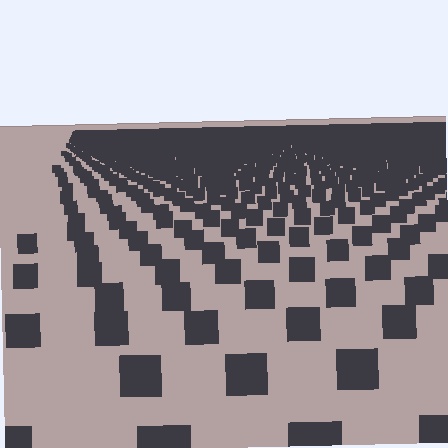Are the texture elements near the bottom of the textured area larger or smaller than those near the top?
Larger. Near the bottom, elements are closer to the viewer and appear at a bigger on-screen size.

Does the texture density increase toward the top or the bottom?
Density increases toward the top.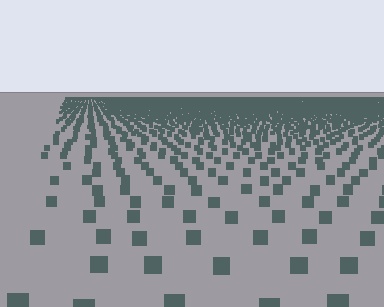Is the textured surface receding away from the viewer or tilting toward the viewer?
The surface is receding away from the viewer. Texture elements get smaller and denser toward the top.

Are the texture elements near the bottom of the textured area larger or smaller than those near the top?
Larger. Near the bottom, elements are closer to the viewer and appear at a bigger on-screen size.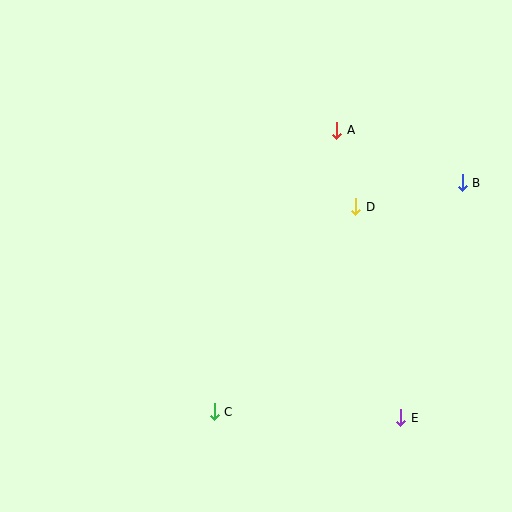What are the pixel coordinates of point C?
Point C is at (214, 412).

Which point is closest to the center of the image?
Point D at (356, 207) is closest to the center.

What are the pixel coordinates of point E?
Point E is at (401, 418).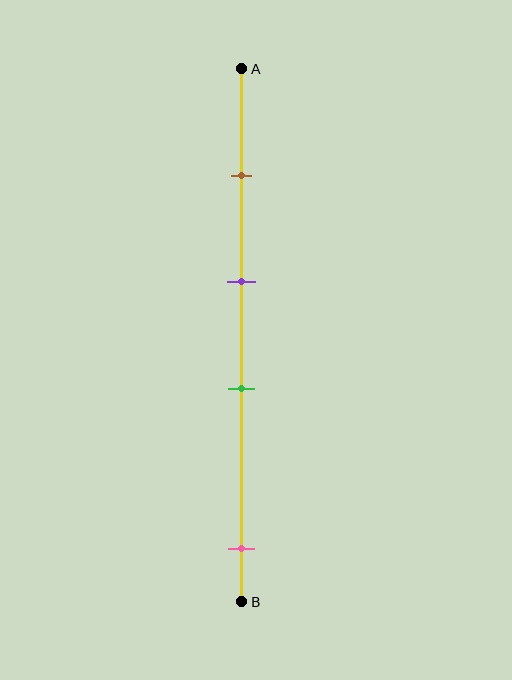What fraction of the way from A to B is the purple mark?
The purple mark is approximately 40% (0.4) of the way from A to B.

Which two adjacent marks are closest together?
The purple and green marks are the closest adjacent pair.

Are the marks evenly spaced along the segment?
No, the marks are not evenly spaced.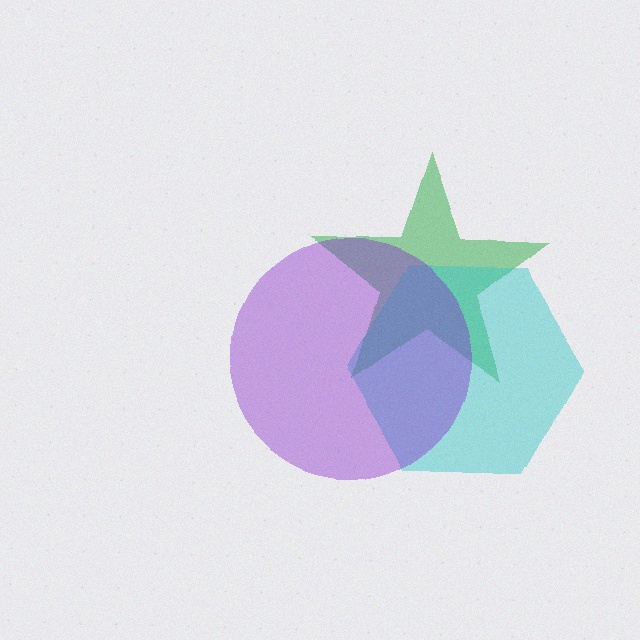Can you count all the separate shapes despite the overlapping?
Yes, there are 3 separate shapes.